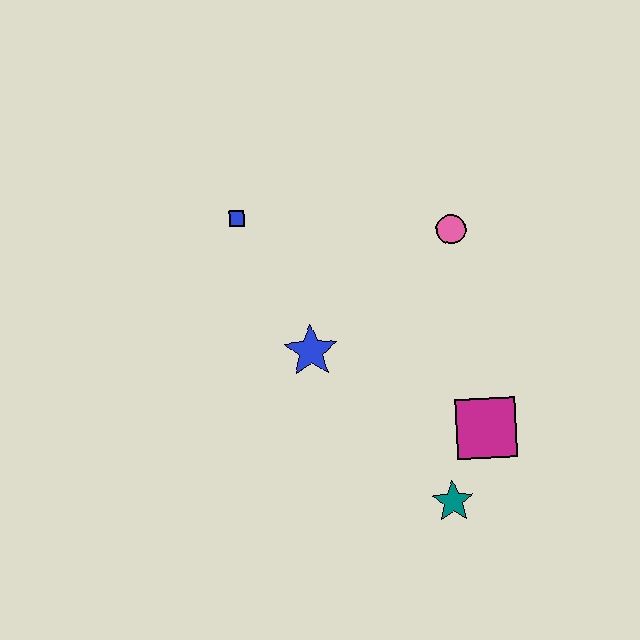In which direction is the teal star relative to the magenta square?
The teal star is below the magenta square.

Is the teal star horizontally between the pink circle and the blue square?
Yes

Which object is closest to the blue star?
The blue square is closest to the blue star.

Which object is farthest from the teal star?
The blue square is farthest from the teal star.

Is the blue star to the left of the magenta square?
Yes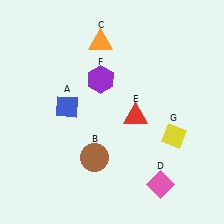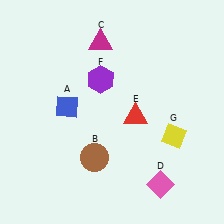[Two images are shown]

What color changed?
The triangle (C) changed from orange in Image 1 to magenta in Image 2.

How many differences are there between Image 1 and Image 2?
There is 1 difference between the two images.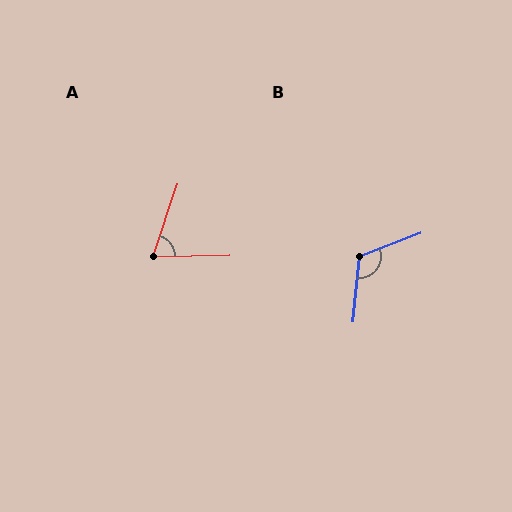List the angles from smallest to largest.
A (71°), B (116°).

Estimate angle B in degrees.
Approximately 116 degrees.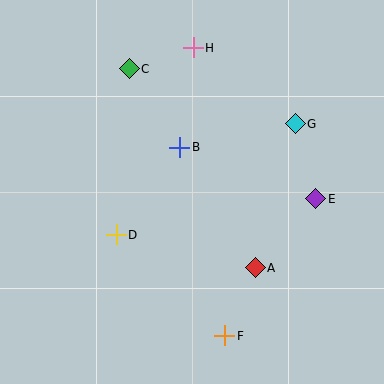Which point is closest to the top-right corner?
Point G is closest to the top-right corner.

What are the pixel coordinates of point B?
Point B is at (180, 147).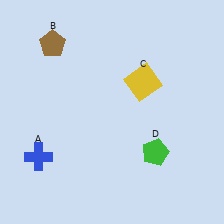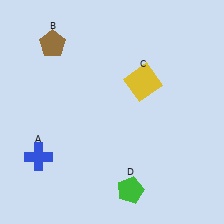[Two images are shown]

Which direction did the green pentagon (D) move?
The green pentagon (D) moved down.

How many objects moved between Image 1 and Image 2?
1 object moved between the two images.